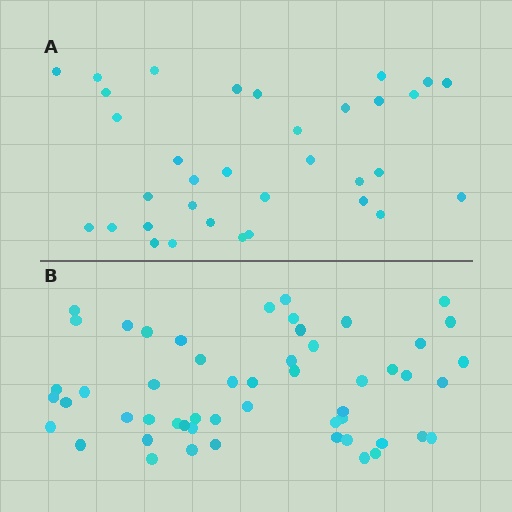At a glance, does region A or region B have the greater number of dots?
Region B (the bottom region) has more dots.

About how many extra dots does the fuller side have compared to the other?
Region B has approximately 20 more dots than region A.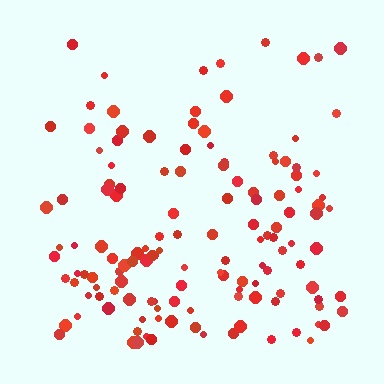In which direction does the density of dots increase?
From top to bottom, with the bottom side densest.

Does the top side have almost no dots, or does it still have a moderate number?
Still a moderate number, just noticeably fewer than the bottom.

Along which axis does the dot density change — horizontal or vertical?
Vertical.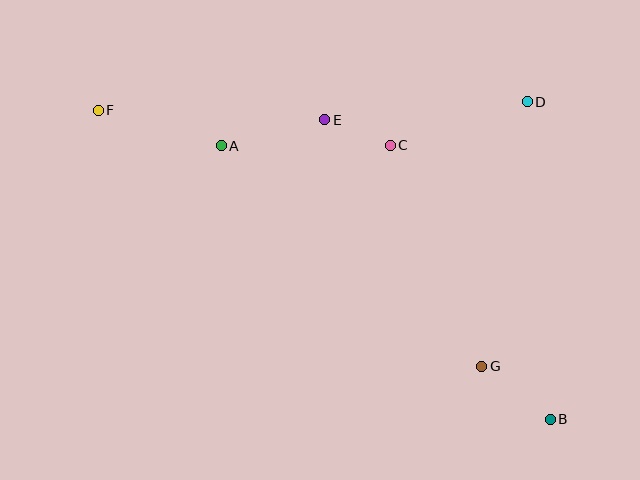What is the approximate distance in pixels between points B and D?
The distance between B and D is approximately 318 pixels.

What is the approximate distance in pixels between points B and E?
The distance between B and E is approximately 375 pixels.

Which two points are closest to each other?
Points C and E are closest to each other.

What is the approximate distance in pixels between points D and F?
The distance between D and F is approximately 429 pixels.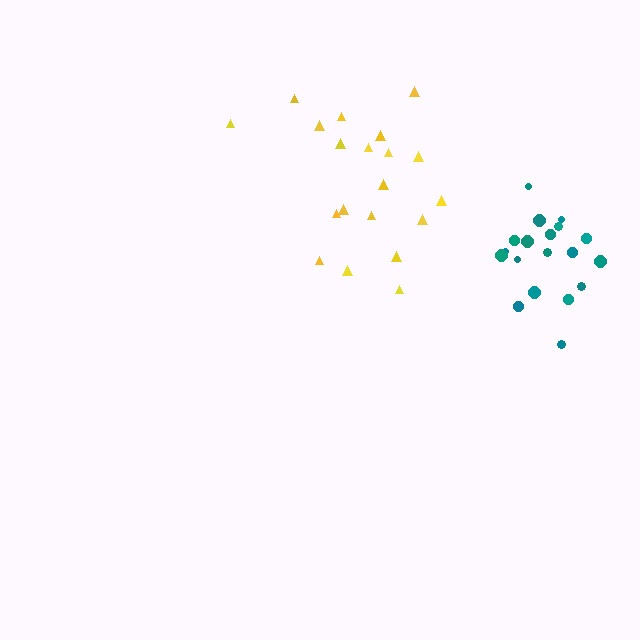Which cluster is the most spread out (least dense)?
Yellow.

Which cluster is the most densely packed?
Teal.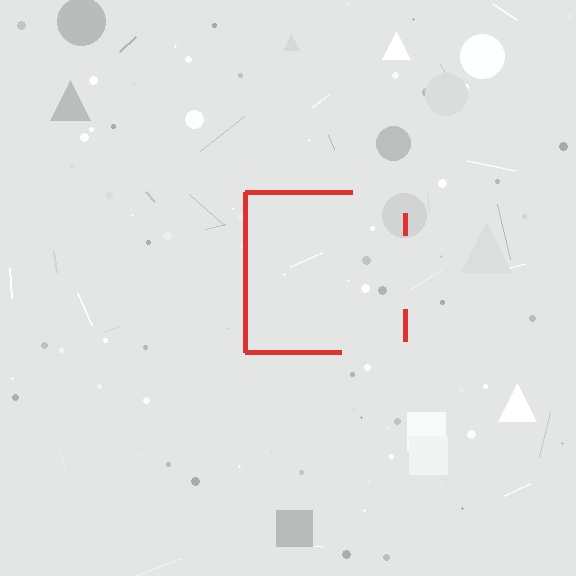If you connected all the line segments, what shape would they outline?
They would outline a square.